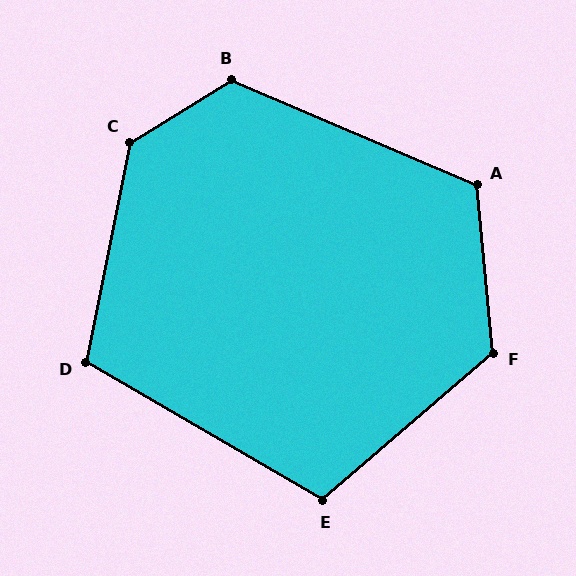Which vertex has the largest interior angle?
C, at approximately 133 degrees.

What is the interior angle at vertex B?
Approximately 126 degrees (obtuse).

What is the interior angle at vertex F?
Approximately 125 degrees (obtuse).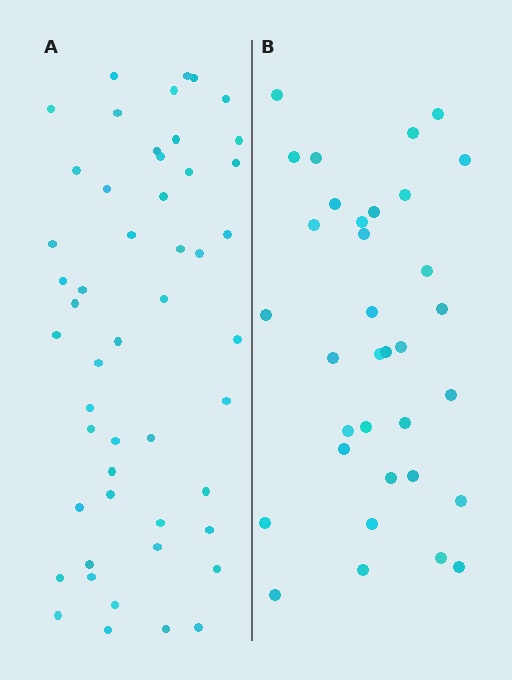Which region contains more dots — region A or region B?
Region A (the left region) has more dots.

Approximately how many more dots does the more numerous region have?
Region A has approximately 15 more dots than region B.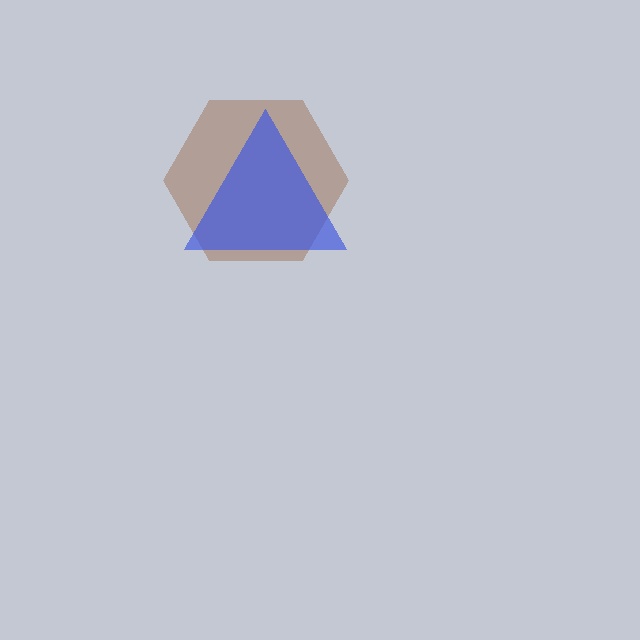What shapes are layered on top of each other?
The layered shapes are: a brown hexagon, a blue triangle.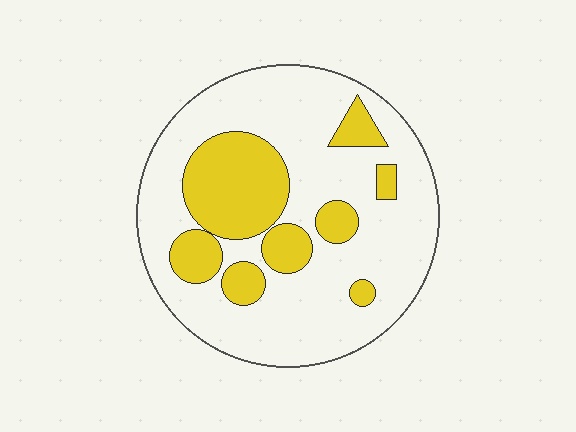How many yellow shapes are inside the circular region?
8.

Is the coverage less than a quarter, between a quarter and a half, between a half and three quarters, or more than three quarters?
Between a quarter and a half.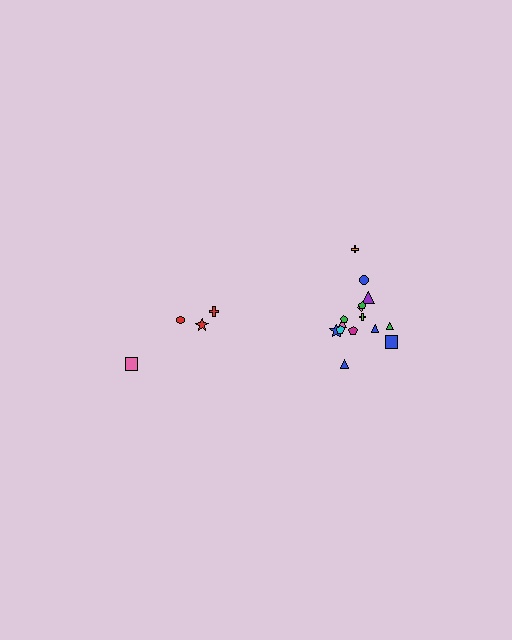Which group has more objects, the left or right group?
The right group.